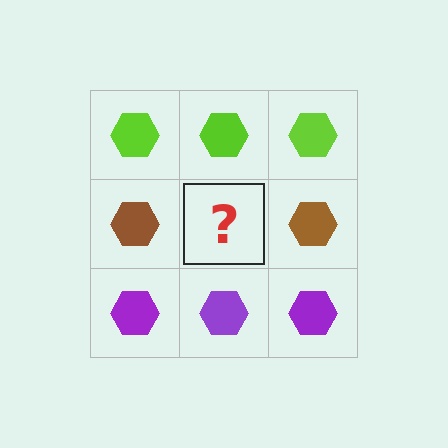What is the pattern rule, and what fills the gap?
The rule is that each row has a consistent color. The gap should be filled with a brown hexagon.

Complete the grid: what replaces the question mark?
The question mark should be replaced with a brown hexagon.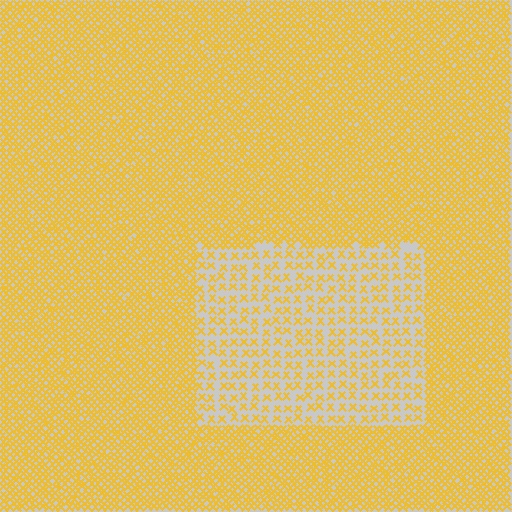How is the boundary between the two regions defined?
The boundary is defined by a change in element density (approximately 2.8x ratio). All elements are the same color, size, and shape.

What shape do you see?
I see a rectangle.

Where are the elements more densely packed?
The elements are more densely packed outside the rectangle boundary.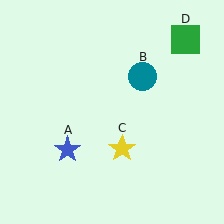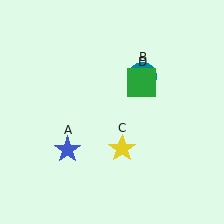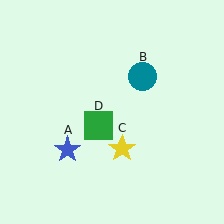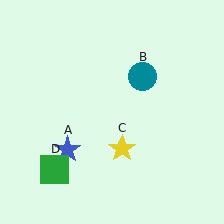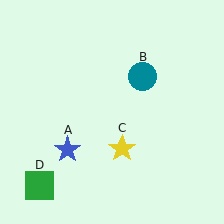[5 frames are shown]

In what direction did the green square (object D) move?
The green square (object D) moved down and to the left.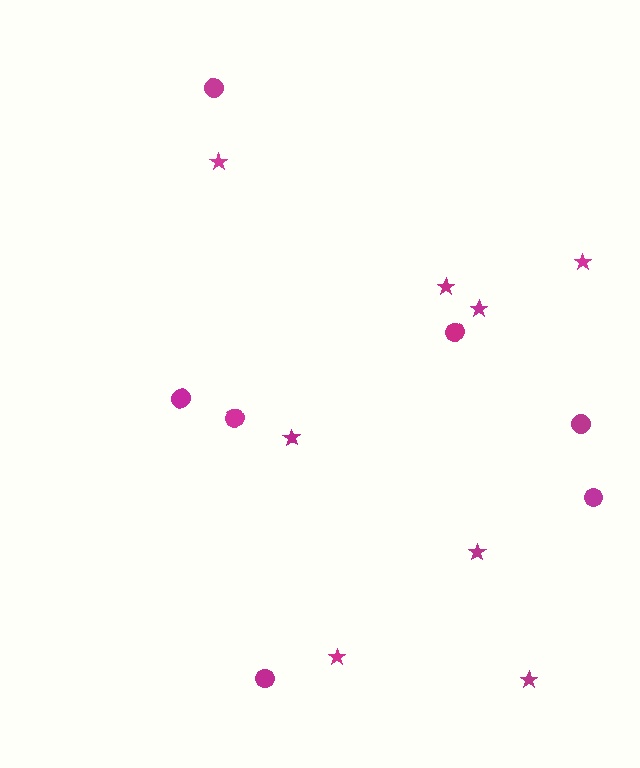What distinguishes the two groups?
There are 2 groups: one group of stars (8) and one group of circles (7).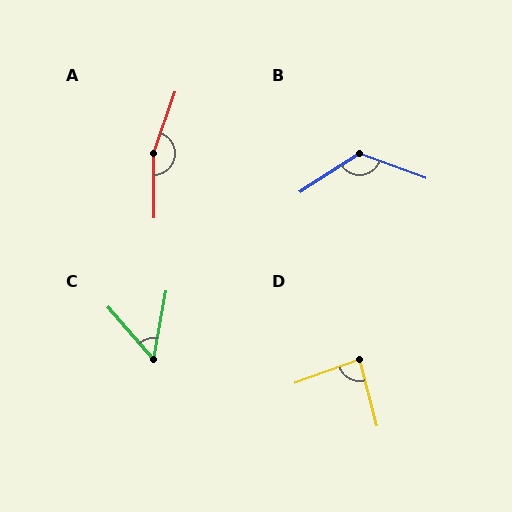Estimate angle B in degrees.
Approximately 127 degrees.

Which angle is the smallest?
C, at approximately 51 degrees.